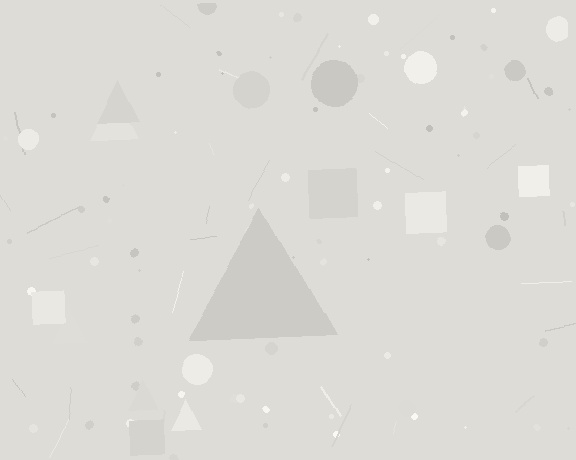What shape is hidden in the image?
A triangle is hidden in the image.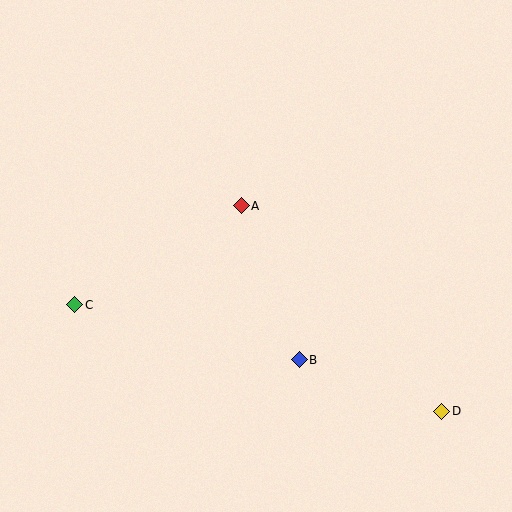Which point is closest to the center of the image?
Point A at (241, 206) is closest to the center.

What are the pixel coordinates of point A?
Point A is at (241, 206).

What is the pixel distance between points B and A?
The distance between B and A is 165 pixels.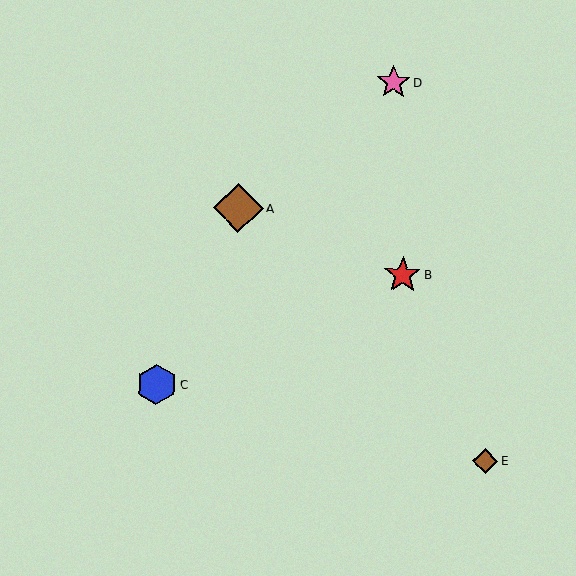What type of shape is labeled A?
Shape A is a brown diamond.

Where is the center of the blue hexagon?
The center of the blue hexagon is at (157, 384).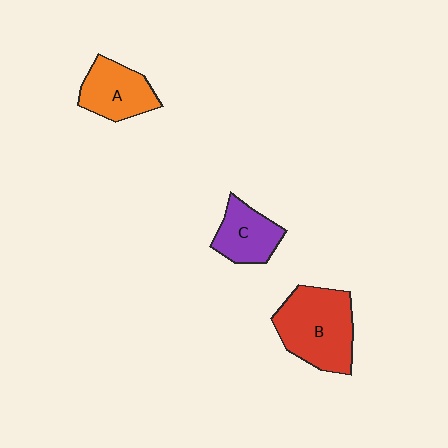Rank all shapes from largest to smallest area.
From largest to smallest: B (red), A (orange), C (purple).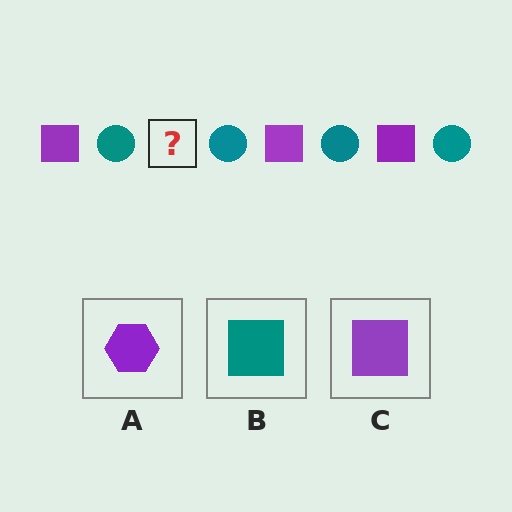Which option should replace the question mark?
Option C.